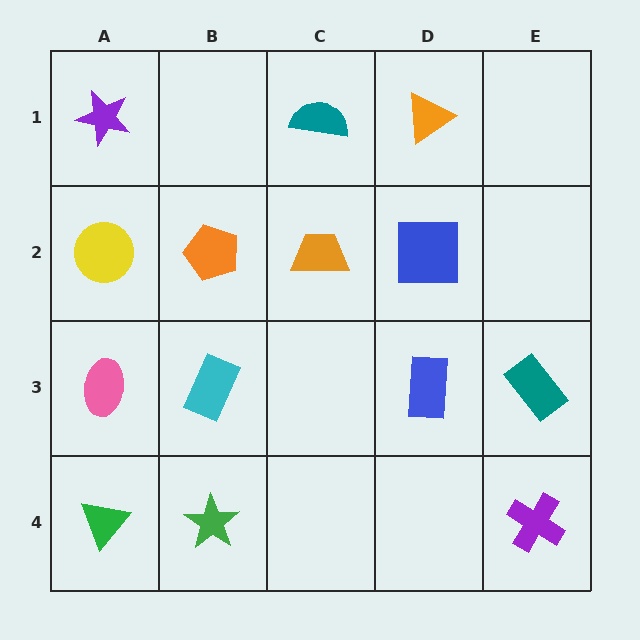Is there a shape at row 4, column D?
No, that cell is empty.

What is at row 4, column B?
A green star.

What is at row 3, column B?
A cyan rectangle.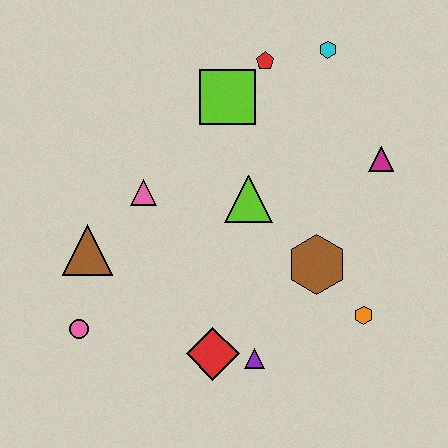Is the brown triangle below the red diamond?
No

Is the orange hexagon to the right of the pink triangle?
Yes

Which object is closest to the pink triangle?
The brown triangle is closest to the pink triangle.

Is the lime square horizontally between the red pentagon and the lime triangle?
No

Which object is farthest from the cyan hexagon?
The pink circle is farthest from the cyan hexagon.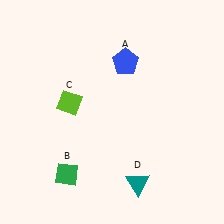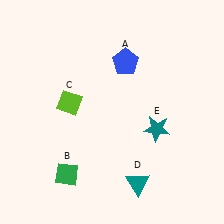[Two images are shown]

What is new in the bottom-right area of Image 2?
A teal star (E) was added in the bottom-right area of Image 2.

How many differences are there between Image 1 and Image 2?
There is 1 difference between the two images.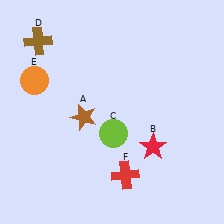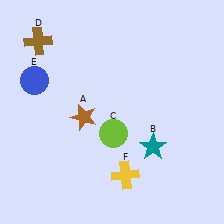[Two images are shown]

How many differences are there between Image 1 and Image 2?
There are 3 differences between the two images.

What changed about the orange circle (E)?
In Image 1, E is orange. In Image 2, it changed to blue.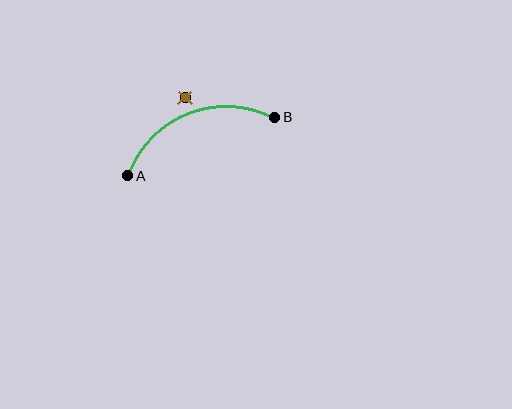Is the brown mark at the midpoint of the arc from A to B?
No — the brown mark does not lie on the arc at all. It sits slightly outside the curve.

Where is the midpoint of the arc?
The arc midpoint is the point on the curve farthest from the straight line joining A and B. It sits above that line.